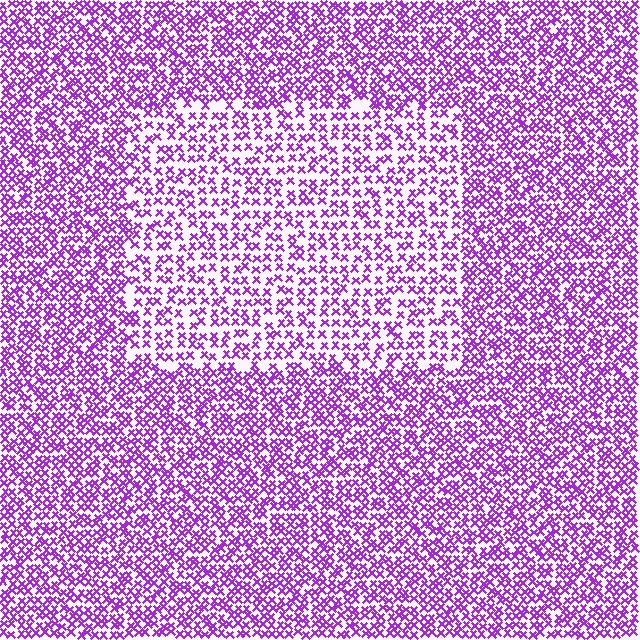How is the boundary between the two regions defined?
The boundary is defined by a change in element density (approximately 1.7x ratio). All elements are the same color, size, and shape.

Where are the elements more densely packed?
The elements are more densely packed outside the rectangle boundary.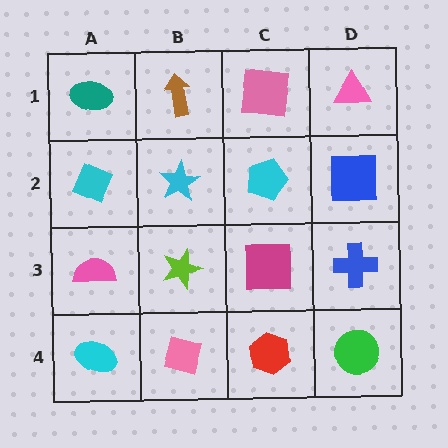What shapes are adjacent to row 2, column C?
A pink square (row 1, column C), a magenta square (row 3, column C), a cyan star (row 2, column B), a blue square (row 2, column D).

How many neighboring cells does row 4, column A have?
2.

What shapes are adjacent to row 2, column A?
A teal ellipse (row 1, column A), a pink semicircle (row 3, column A), a cyan star (row 2, column B).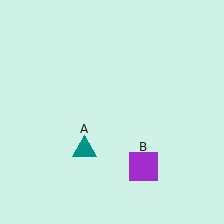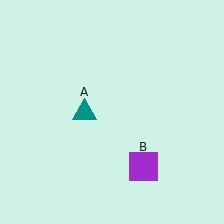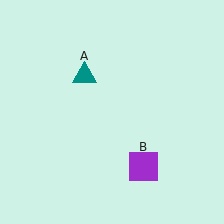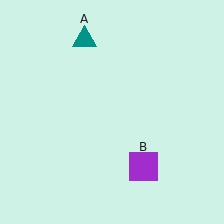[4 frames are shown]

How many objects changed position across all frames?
1 object changed position: teal triangle (object A).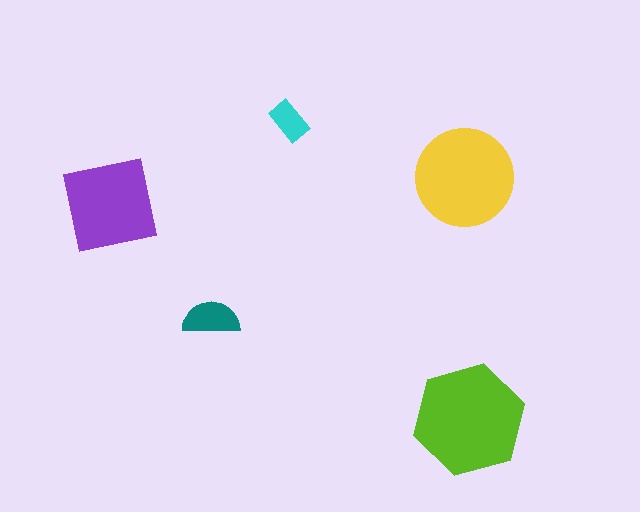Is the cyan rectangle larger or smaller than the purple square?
Smaller.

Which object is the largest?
The lime hexagon.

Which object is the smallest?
The cyan rectangle.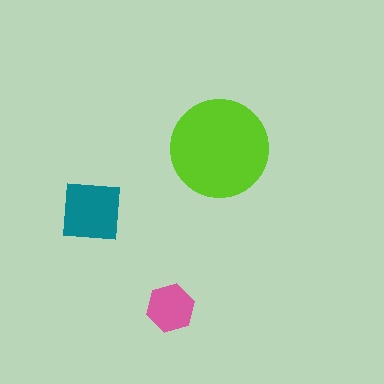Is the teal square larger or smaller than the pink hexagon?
Larger.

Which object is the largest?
The lime circle.